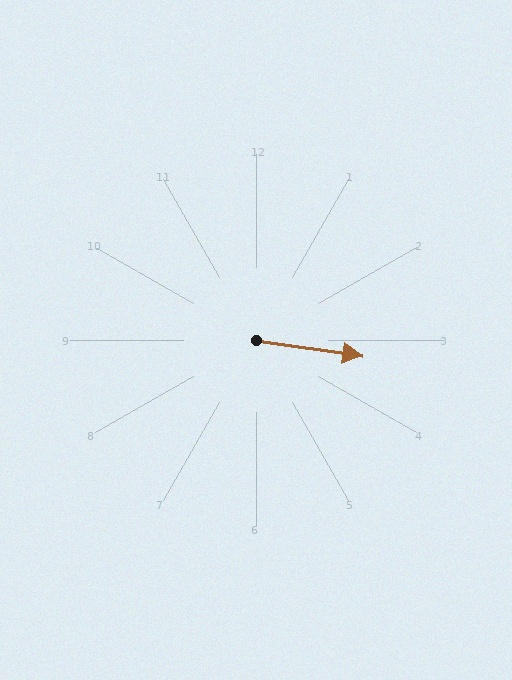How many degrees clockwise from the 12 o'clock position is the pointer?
Approximately 98 degrees.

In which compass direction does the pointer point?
East.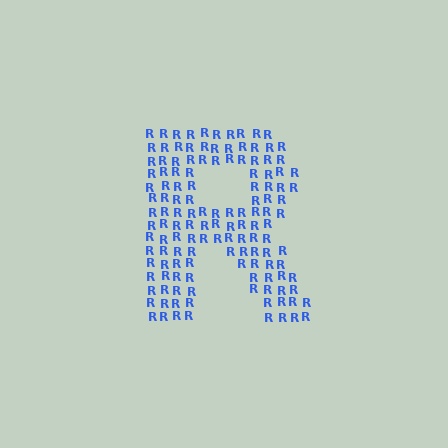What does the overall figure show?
The overall figure shows the letter R.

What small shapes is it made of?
It is made of small letter R's.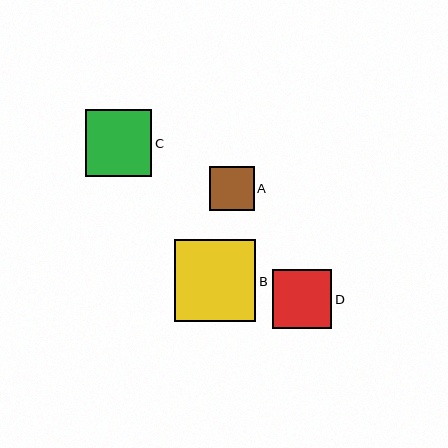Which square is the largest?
Square B is the largest with a size of approximately 82 pixels.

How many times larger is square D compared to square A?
Square D is approximately 1.3 times the size of square A.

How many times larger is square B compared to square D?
Square B is approximately 1.4 times the size of square D.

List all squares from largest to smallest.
From largest to smallest: B, C, D, A.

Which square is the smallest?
Square A is the smallest with a size of approximately 44 pixels.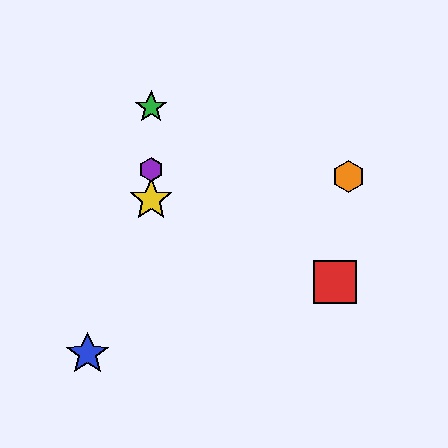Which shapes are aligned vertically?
The green star, the yellow star, the purple hexagon are aligned vertically.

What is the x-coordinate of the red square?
The red square is at x≈335.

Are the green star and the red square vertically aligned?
No, the green star is at x≈151 and the red square is at x≈335.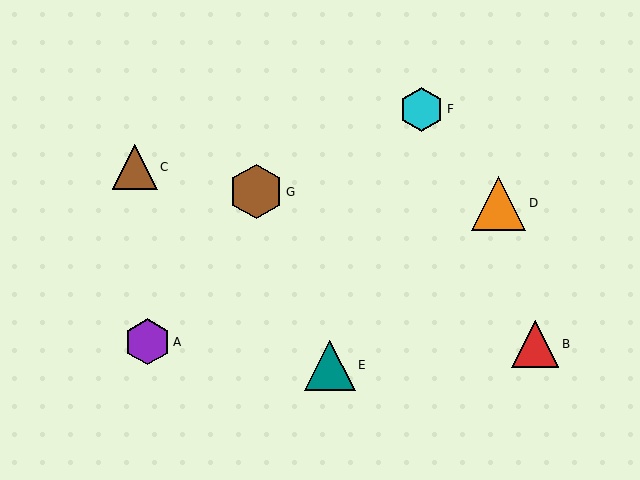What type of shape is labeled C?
Shape C is a brown triangle.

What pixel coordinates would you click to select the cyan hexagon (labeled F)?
Click at (422, 109) to select the cyan hexagon F.